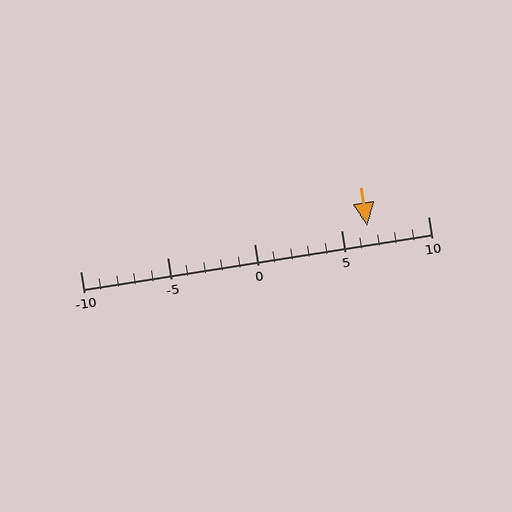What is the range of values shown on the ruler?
The ruler shows values from -10 to 10.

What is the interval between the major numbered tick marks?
The major tick marks are spaced 5 units apart.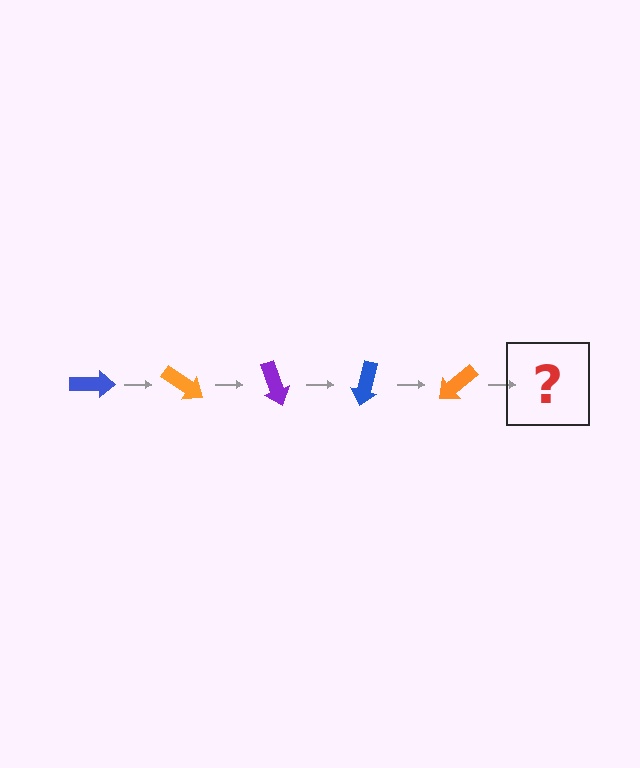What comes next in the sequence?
The next element should be a purple arrow, rotated 175 degrees from the start.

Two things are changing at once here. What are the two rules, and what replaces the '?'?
The two rules are that it rotates 35 degrees each step and the color cycles through blue, orange, and purple. The '?' should be a purple arrow, rotated 175 degrees from the start.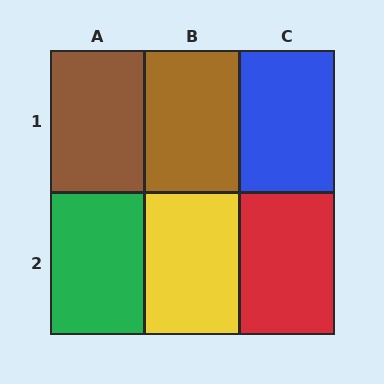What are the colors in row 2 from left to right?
Green, yellow, red.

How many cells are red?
1 cell is red.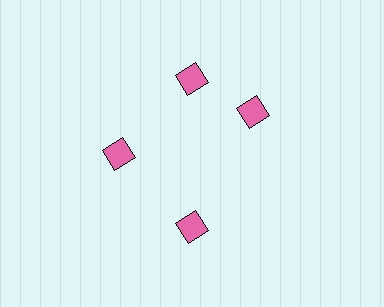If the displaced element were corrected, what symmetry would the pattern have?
It would have 4-fold rotational symmetry — the pattern would map onto itself every 90 degrees.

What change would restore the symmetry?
The symmetry would be restored by rotating it back into even spacing with its neighbors so that all 4 diamonds sit at equal angles and equal distance from the center.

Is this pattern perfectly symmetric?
No. The 4 pink diamonds are arranged in a ring, but one element near the 3 o'clock position is rotated out of alignment along the ring, breaking the 4-fold rotational symmetry.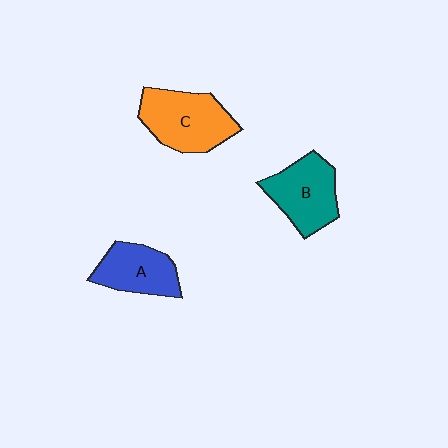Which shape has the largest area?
Shape C (orange).